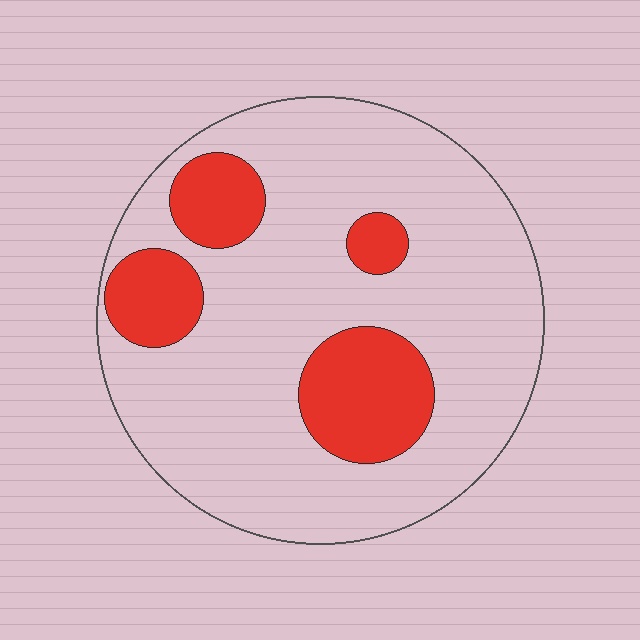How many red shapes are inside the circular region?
4.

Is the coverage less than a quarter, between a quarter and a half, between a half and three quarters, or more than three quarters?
Less than a quarter.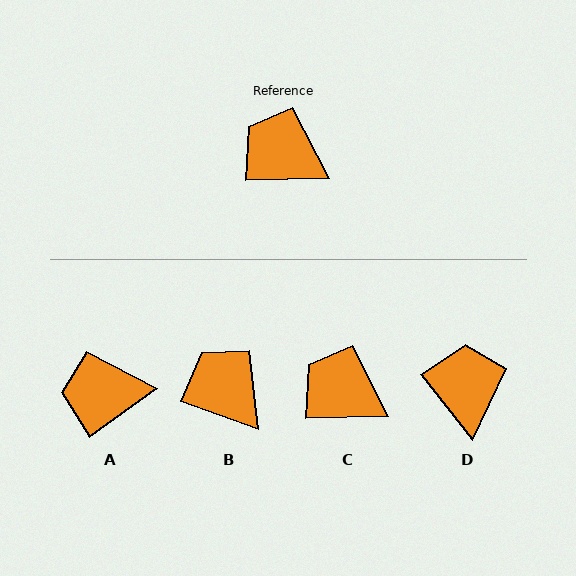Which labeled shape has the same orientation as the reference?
C.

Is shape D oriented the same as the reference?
No, it is off by about 53 degrees.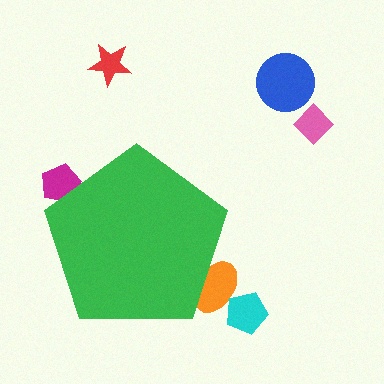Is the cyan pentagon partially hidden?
No, the cyan pentagon is fully visible.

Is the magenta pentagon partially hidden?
Yes, the magenta pentagon is partially hidden behind the green pentagon.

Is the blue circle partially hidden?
No, the blue circle is fully visible.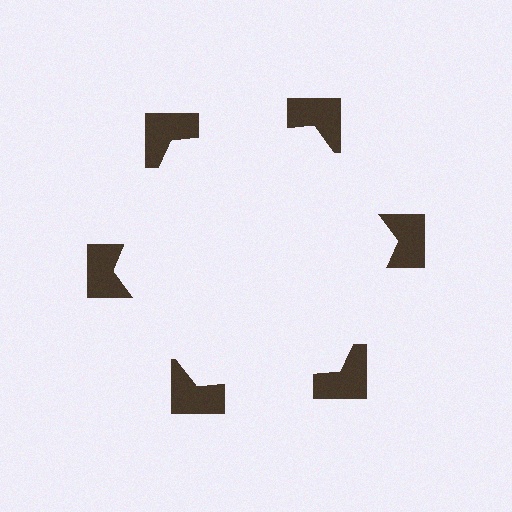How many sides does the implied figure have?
6 sides.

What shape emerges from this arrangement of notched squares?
An illusory hexagon — its edges are inferred from the aligned wedge cuts in the notched squares, not physically drawn.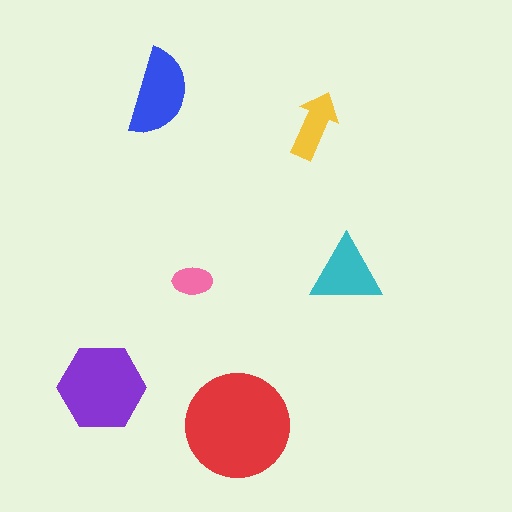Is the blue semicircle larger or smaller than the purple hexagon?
Smaller.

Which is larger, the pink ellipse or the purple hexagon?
The purple hexagon.